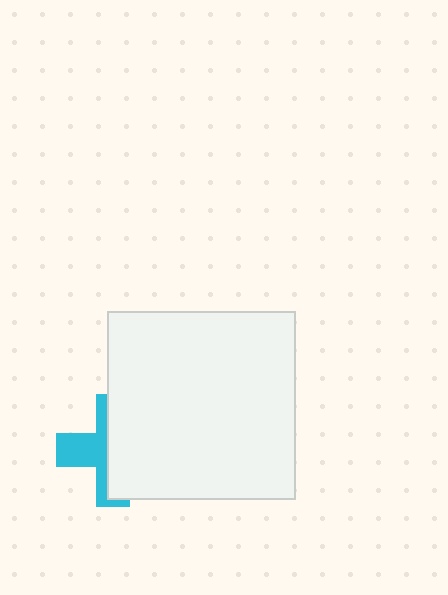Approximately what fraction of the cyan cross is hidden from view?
Roughly 56% of the cyan cross is hidden behind the white square.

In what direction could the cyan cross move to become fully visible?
The cyan cross could move left. That would shift it out from behind the white square entirely.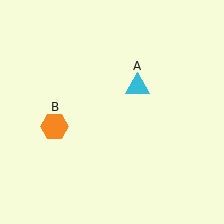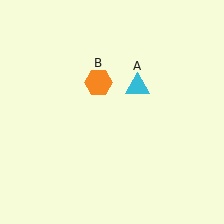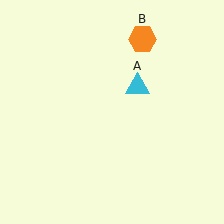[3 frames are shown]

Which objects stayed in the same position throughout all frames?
Cyan triangle (object A) remained stationary.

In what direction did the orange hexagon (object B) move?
The orange hexagon (object B) moved up and to the right.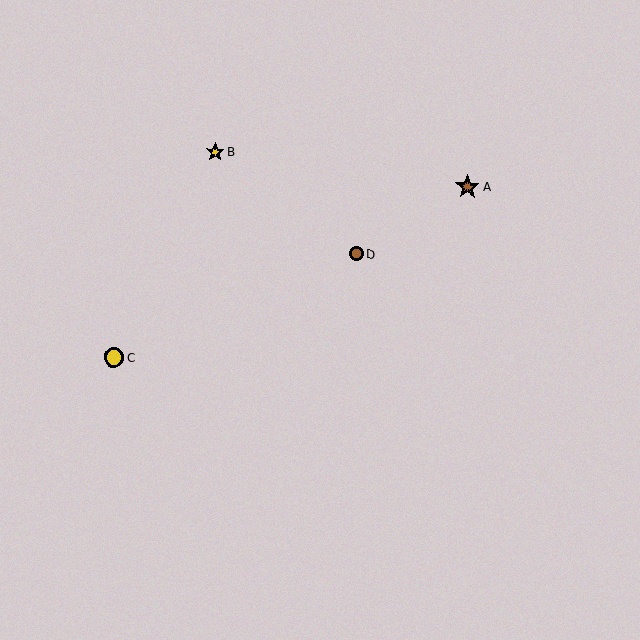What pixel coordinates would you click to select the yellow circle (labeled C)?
Click at (114, 357) to select the yellow circle C.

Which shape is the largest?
The brown star (labeled A) is the largest.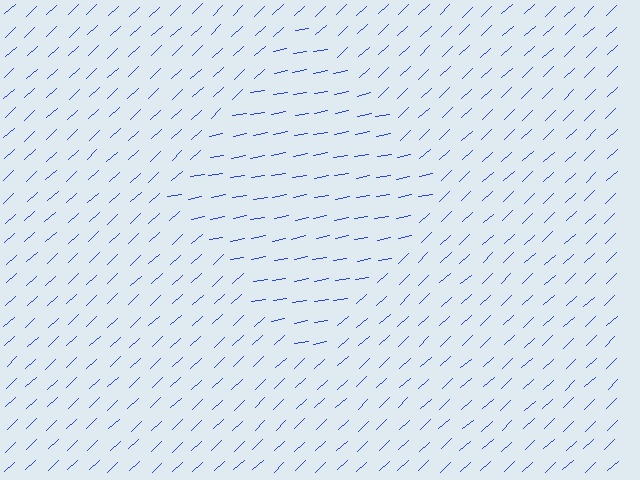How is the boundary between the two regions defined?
The boundary is defined purely by a change in line orientation (approximately 32 degrees difference). All lines are the same color and thickness.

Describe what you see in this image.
The image is filled with small blue line segments. A diamond region in the image has lines oriented differently from the surrounding lines, creating a visible texture boundary.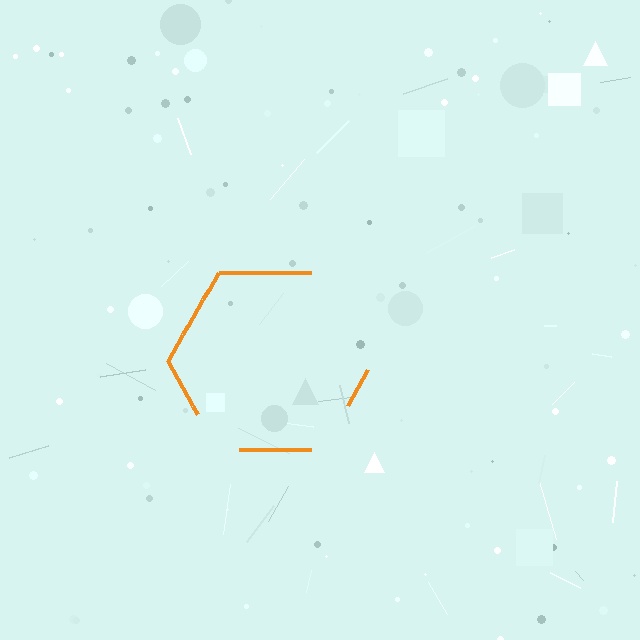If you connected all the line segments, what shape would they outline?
They would outline a hexagon.